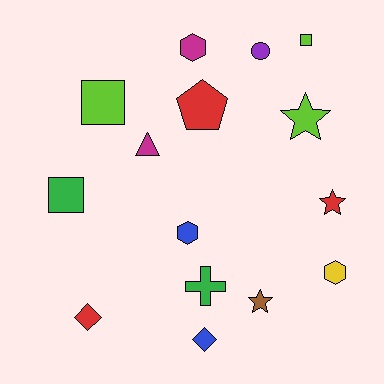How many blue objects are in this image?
There are 2 blue objects.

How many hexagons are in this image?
There are 3 hexagons.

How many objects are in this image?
There are 15 objects.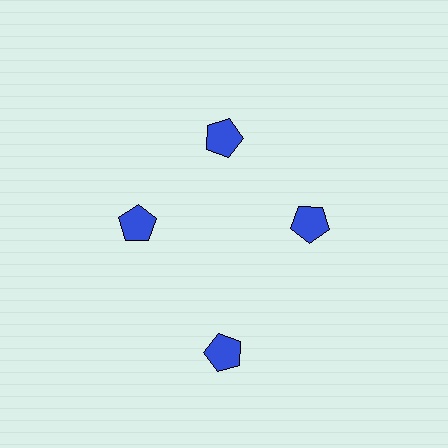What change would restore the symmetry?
The symmetry would be restored by moving it inward, back onto the ring so that all 4 pentagons sit at equal angles and equal distance from the center.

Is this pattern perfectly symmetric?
No. The 4 blue pentagons are arranged in a ring, but one element near the 6 o'clock position is pushed outward from the center, breaking the 4-fold rotational symmetry.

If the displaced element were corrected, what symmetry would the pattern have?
It would have 4-fold rotational symmetry — the pattern would map onto itself every 90 degrees.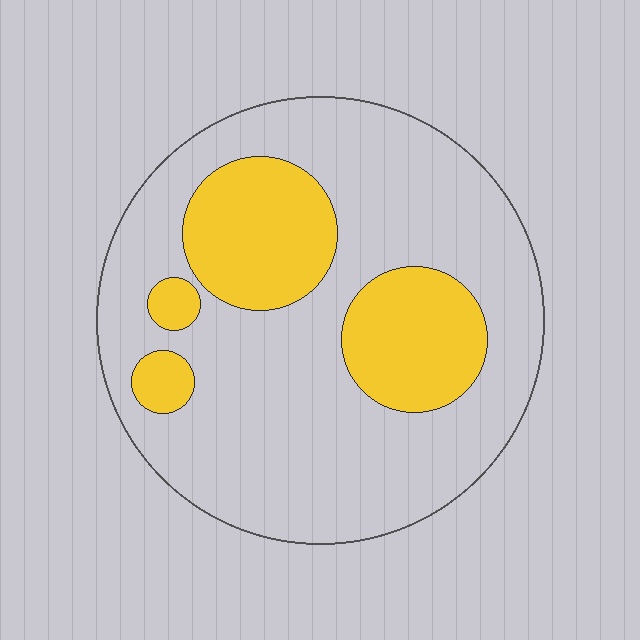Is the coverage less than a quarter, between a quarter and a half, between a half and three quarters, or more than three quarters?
Between a quarter and a half.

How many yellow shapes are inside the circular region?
4.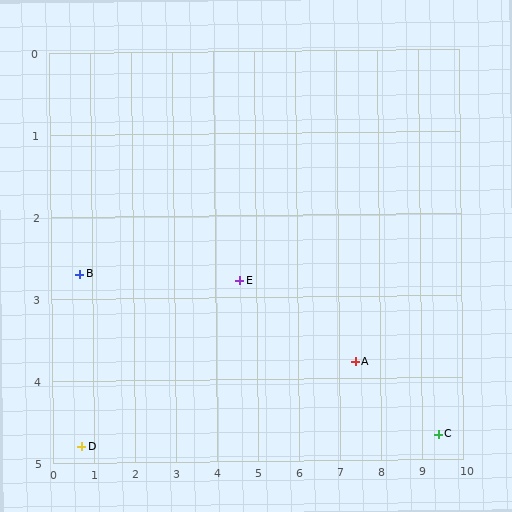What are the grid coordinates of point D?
Point D is at approximately (0.7, 4.8).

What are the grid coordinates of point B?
Point B is at approximately (0.7, 2.7).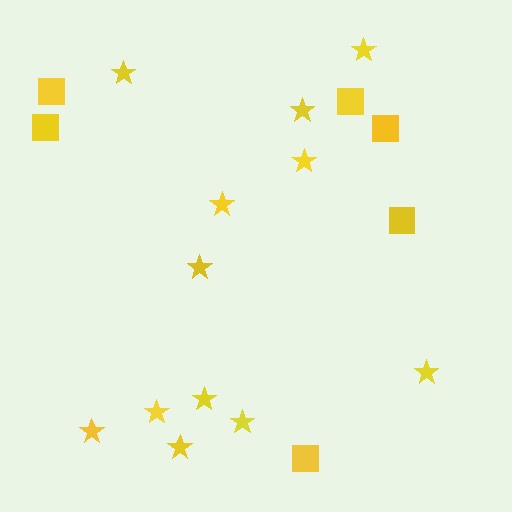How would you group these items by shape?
There are 2 groups: one group of stars (12) and one group of squares (6).